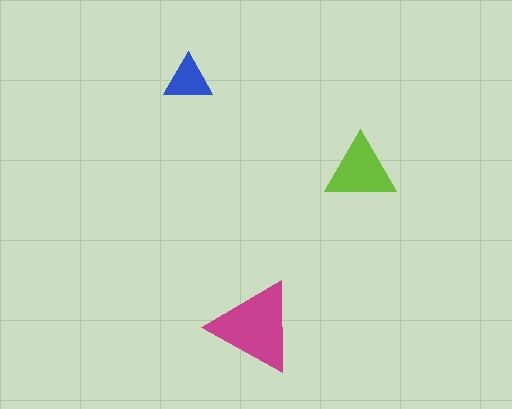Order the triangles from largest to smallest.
the magenta one, the lime one, the blue one.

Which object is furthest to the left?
The blue triangle is leftmost.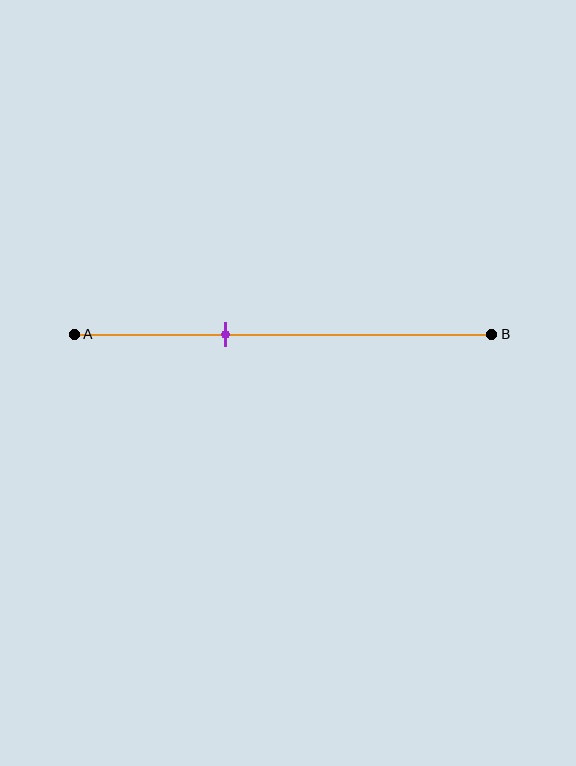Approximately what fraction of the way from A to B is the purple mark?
The purple mark is approximately 35% of the way from A to B.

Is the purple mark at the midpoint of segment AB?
No, the mark is at about 35% from A, not at the 50% midpoint.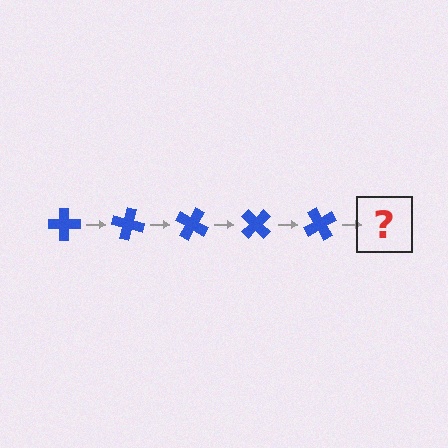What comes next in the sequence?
The next element should be a blue cross rotated 75 degrees.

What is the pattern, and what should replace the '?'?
The pattern is that the cross rotates 15 degrees each step. The '?' should be a blue cross rotated 75 degrees.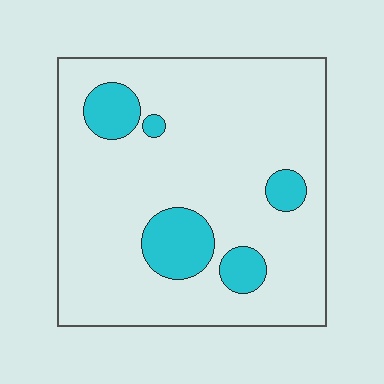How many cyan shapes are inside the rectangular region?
5.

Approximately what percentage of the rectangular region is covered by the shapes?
Approximately 15%.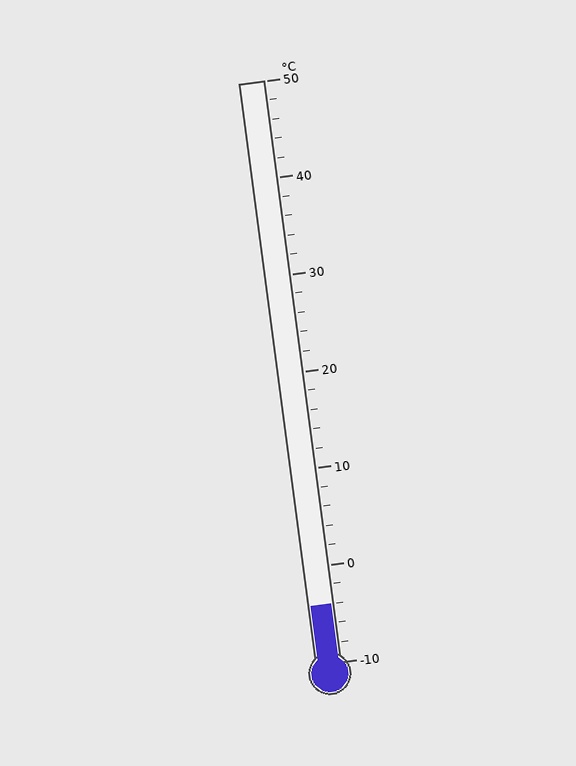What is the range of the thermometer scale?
The thermometer scale ranges from -10°C to 50°C.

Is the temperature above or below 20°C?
The temperature is below 20°C.